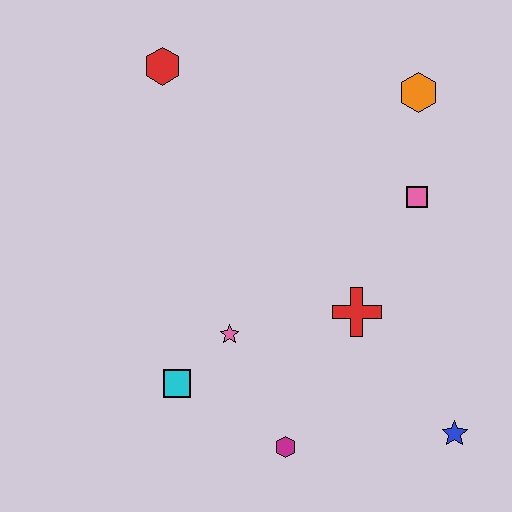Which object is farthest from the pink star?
The orange hexagon is farthest from the pink star.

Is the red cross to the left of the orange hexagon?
Yes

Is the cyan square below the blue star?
No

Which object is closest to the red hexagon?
The orange hexagon is closest to the red hexagon.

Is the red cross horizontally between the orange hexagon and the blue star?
No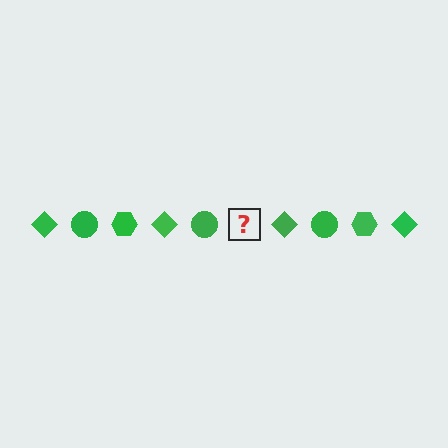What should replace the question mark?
The question mark should be replaced with a green hexagon.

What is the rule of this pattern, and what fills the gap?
The rule is that the pattern cycles through diamond, circle, hexagon shapes in green. The gap should be filled with a green hexagon.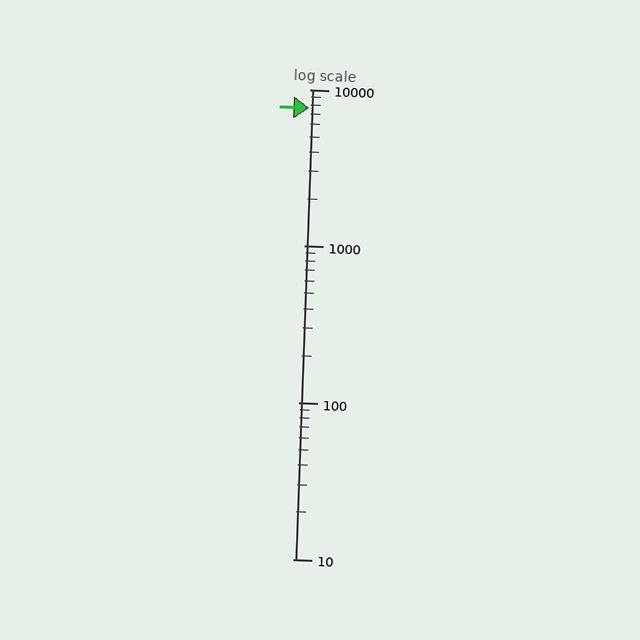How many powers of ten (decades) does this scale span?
The scale spans 3 decades, from 10 to 10000.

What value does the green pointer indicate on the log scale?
The pointer indicates approximately 7600.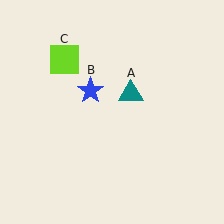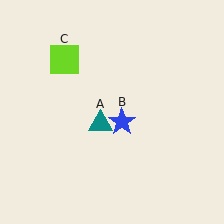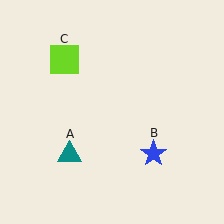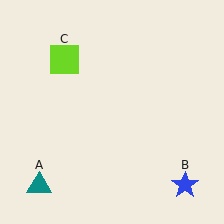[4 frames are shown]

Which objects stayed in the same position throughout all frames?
Lime square (object C) remained stationary.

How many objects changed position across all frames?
2 objects changed position: teal triangle (object A), blue star (object B).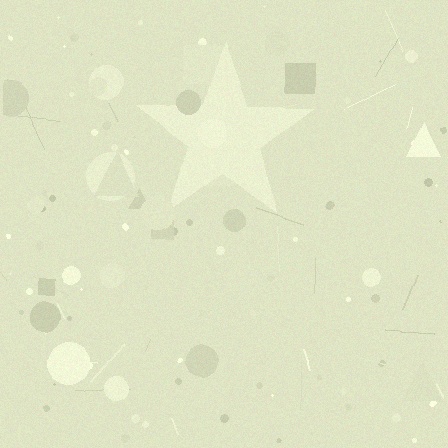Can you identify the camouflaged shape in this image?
The camouflaged shape is a star.